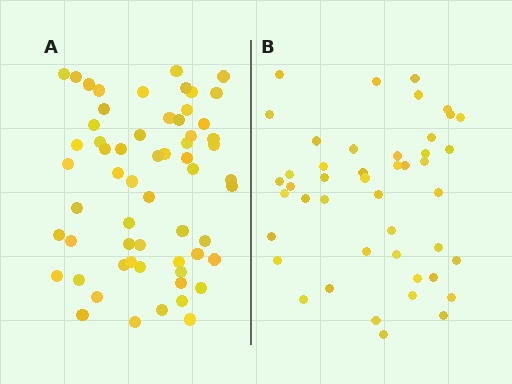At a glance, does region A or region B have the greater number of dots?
Region A (the left region) has more dots.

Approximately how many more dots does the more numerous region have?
Region A has approximately 15 more dots than region B.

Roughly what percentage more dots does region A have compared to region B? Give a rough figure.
About 35% more.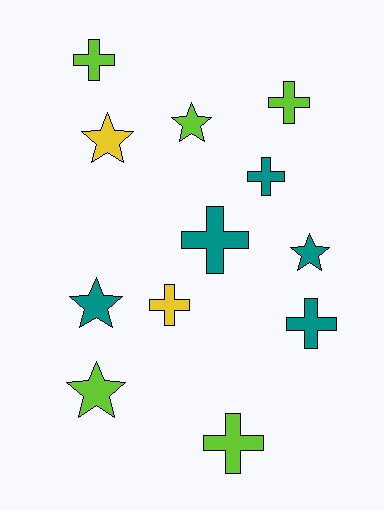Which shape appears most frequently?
Cross, with 7 objects.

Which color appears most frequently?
Teal, with 5 objects.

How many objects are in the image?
There are 12 objects.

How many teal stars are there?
There are 2 teal stars.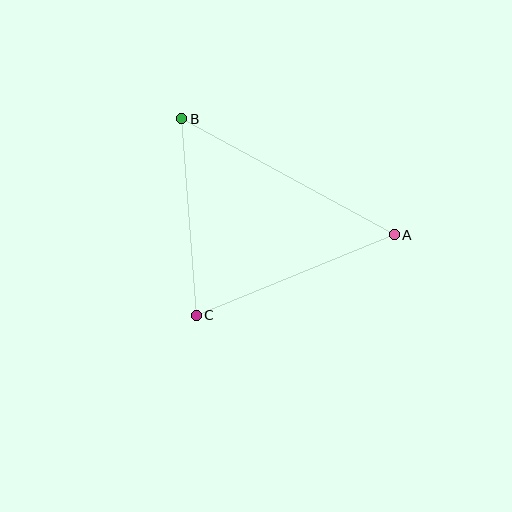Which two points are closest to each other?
Points B and C are closest to each other.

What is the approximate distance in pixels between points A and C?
The distance between A and C is approximately 214 pixels.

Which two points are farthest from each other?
Points A and B are farthest from each other.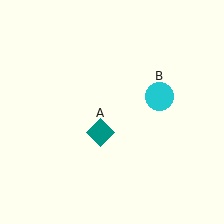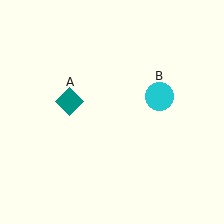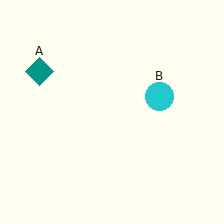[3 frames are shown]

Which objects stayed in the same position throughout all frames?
Cyan circle (object B) remained stationary.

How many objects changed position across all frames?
1 object changed position: teal diamond (object A).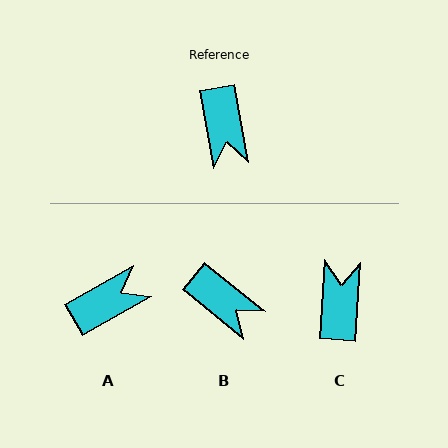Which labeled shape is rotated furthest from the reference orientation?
C, about 166 degrees away.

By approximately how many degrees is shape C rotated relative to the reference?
Approximately 166 degrees counter-clockwise.